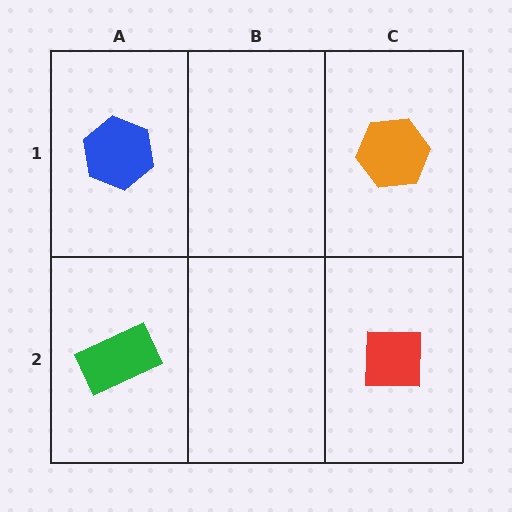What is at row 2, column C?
A red square.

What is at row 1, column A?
A blue hexagon.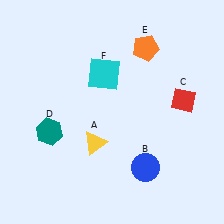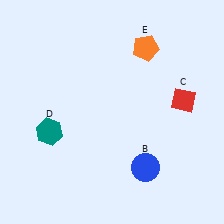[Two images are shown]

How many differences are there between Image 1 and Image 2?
There are 2 differences between the two images.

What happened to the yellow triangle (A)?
The yellow triangle (A) was removed in Image 2. It was in the bottom-left area of Image 1.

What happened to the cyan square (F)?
The cyan square (F) was removed in Image 2. It was in the top-left area of Image 1.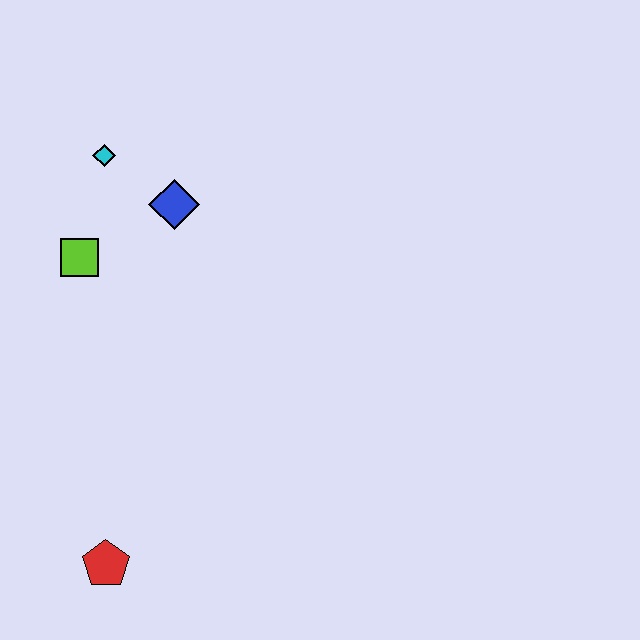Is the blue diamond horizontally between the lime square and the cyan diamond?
No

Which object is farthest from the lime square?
The red pentagon is farthest from the lime square.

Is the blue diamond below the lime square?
No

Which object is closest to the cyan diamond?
The blue diamond is closest to the cyan diamond.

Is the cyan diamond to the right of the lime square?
Yes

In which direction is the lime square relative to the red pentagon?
The lime square is above the red pentagon.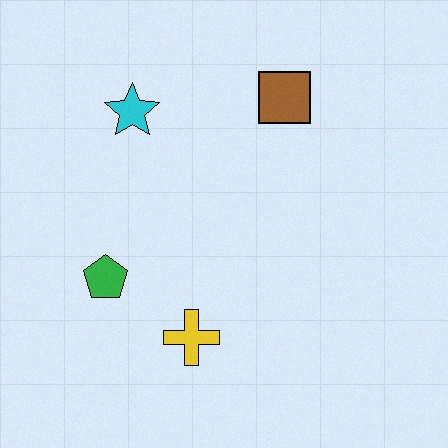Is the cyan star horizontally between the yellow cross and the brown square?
No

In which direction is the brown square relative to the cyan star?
The brown square is to the right of the cyan star.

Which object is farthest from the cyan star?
The yellow cross is farthest from the cyan star.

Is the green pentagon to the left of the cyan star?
Yes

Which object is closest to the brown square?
The cyan star is closest to the brown square.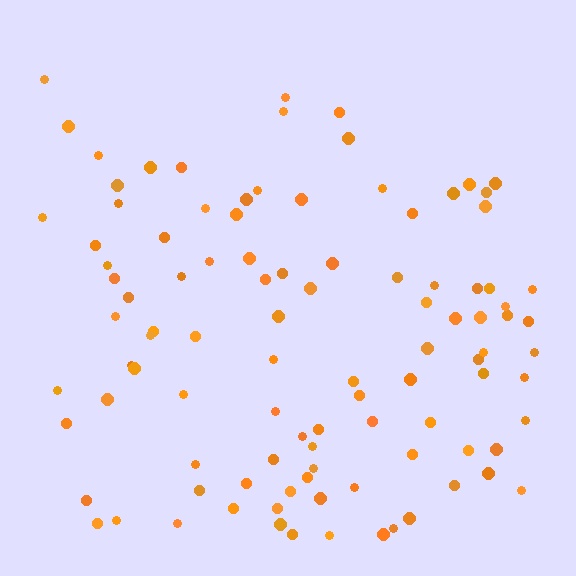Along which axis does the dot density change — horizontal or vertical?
Vertical.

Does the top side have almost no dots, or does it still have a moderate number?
Still a moderate number, just noticeably fewer than the bottom.